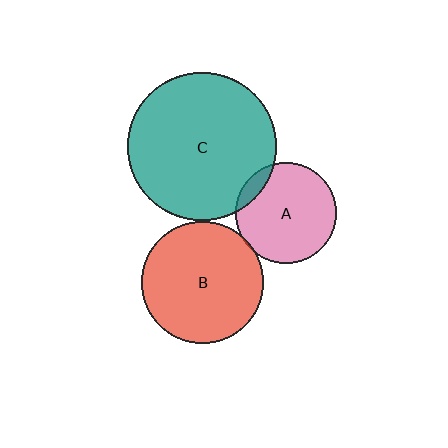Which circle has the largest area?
Circle C (teal).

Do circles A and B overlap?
Yes.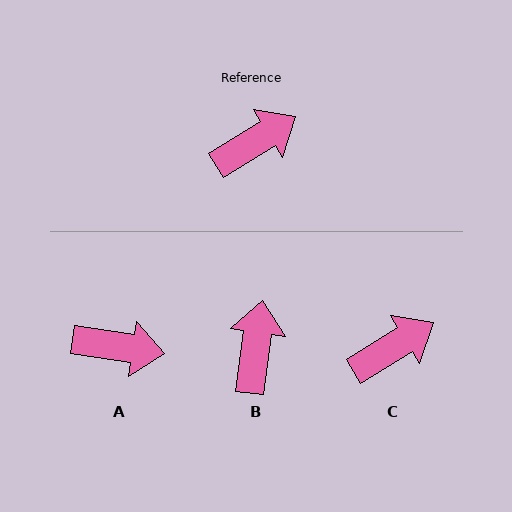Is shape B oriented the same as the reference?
No, it is off by about 51 degrees.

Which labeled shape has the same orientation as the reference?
C.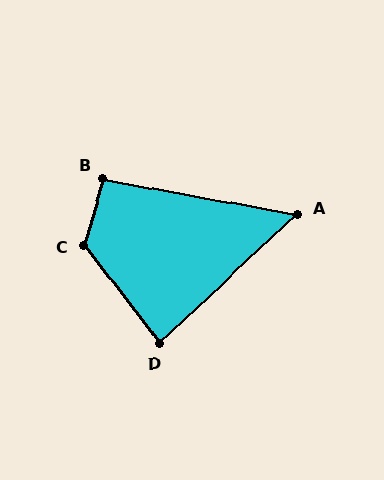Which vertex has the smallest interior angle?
A, at approximately 54 degrees.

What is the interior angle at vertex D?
Approximately 85 degrees (acute).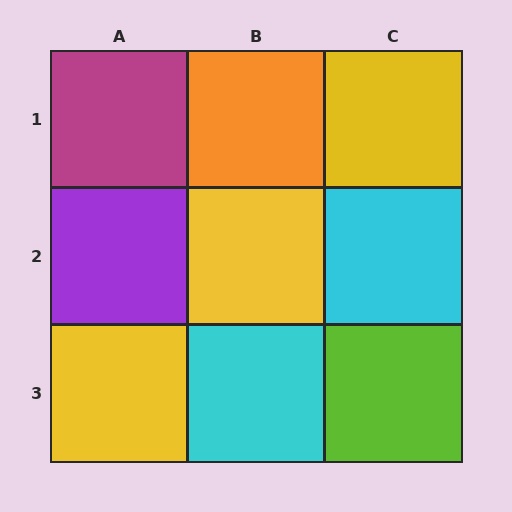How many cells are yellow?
3 cells are yellow.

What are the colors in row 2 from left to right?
Purple, yellow, cyan.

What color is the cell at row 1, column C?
Yellow.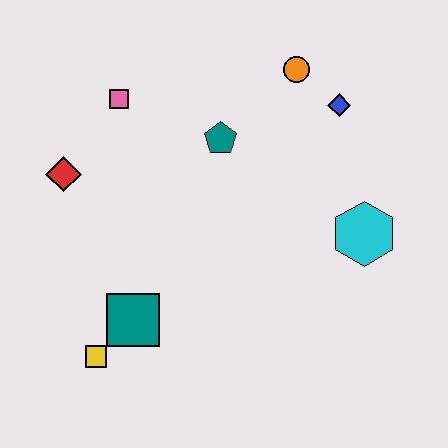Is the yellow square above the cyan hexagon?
No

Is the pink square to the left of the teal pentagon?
Yes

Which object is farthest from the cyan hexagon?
The red diamond is farthest from the cyan hexagon.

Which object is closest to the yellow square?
The teal square is closest to the yellow square.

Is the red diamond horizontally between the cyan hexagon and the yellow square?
No